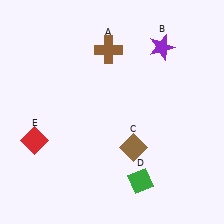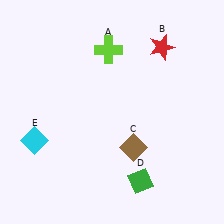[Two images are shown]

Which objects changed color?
A changed from brown to lime. B changed from purple to red. E changed from red to cyan.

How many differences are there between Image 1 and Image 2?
There are 3 differences between the two images.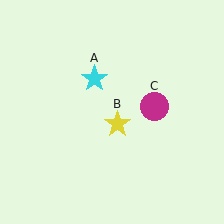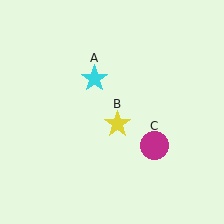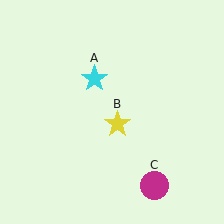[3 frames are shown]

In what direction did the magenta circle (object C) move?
The magenta circle (object C) moved down.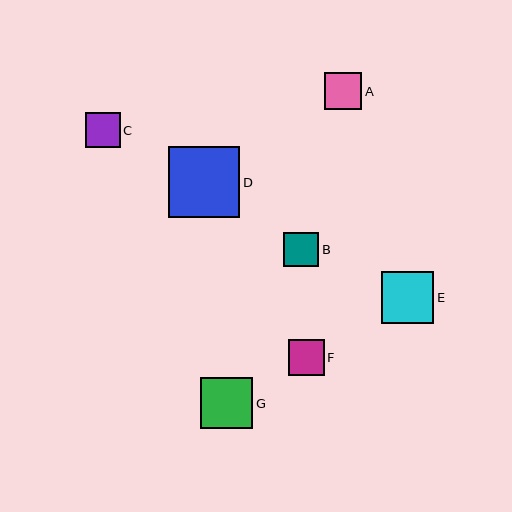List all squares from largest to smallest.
From largest to smallest: D, E, G, A, F, C, B.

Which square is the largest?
Square D is the largest with a size of approximately 71 pixels.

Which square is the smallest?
Square B is the smallest with a size of approximately 35 pixels.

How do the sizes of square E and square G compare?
Square E and square G are approximately the same size.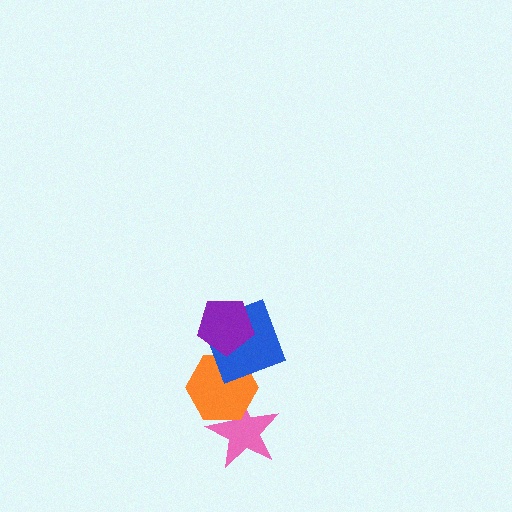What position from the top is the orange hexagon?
The orange hexagon is 3rd from the top.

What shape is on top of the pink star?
The orange hexagon is on top of the pink star.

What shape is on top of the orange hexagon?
The blue square is on top of the orange hexagon.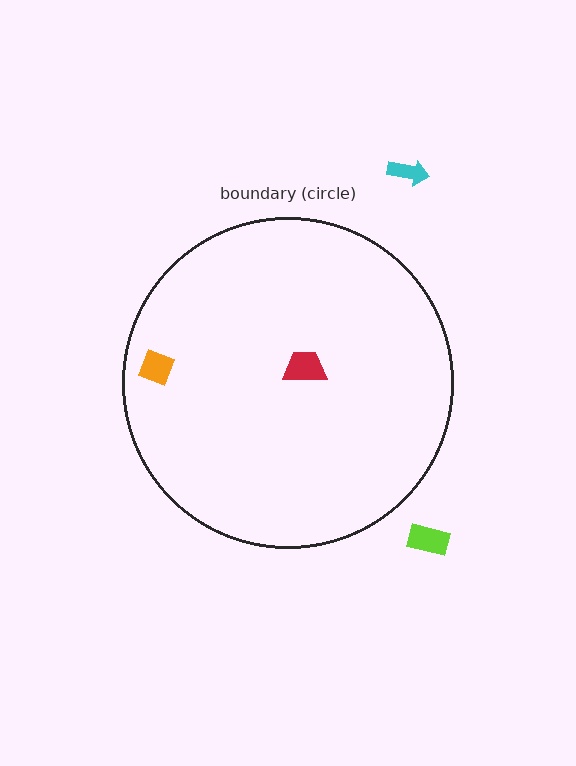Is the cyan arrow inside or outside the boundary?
Outside.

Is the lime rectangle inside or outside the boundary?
Outside.